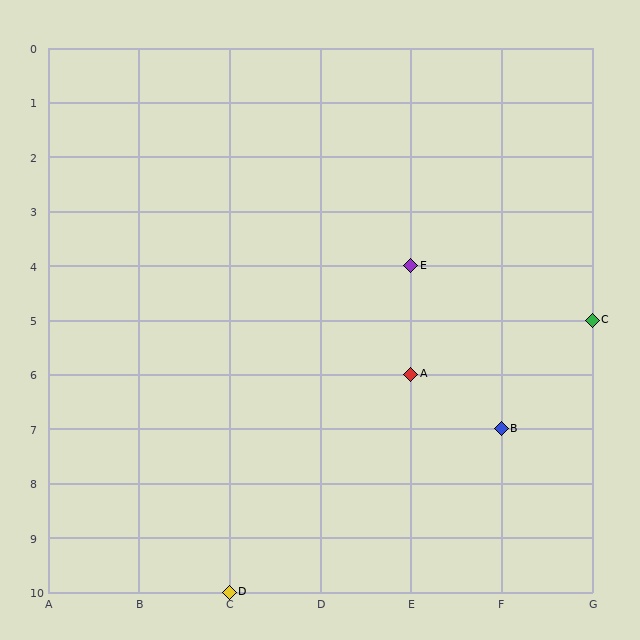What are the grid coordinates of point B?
Point B is at grid coordinates (F, 7).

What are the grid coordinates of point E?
Point E is at grid coordinates (E, 4).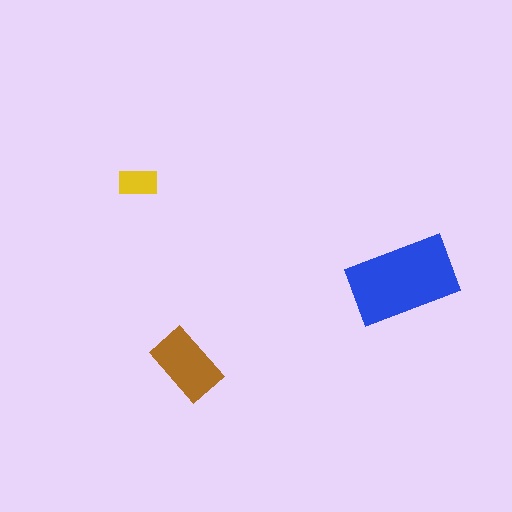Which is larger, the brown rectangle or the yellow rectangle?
The brown one.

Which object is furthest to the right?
The blue rectangle is rightmost.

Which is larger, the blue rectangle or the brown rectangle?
The blue one.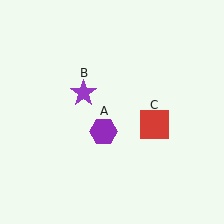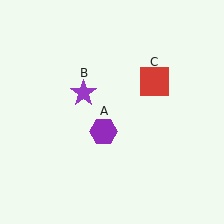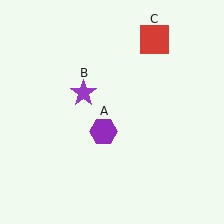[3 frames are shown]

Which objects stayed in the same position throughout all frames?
Purple hexagon (object A) and purple star (object B) remained stationary.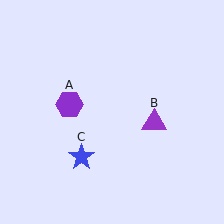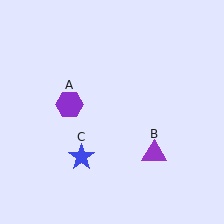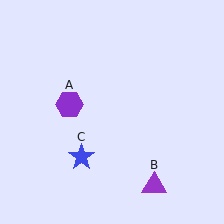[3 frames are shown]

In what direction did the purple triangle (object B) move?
The purple triangle (object B) moved down.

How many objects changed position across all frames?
1 object changed position: purple triangle (object B).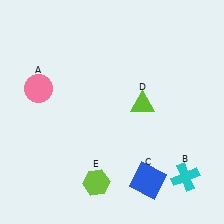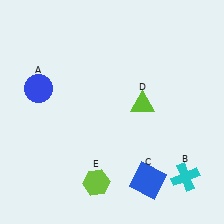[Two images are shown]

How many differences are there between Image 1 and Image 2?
There is 1 difference between the two images.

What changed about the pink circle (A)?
In Image 1, A is pink. In Image 2, it changed to blue.